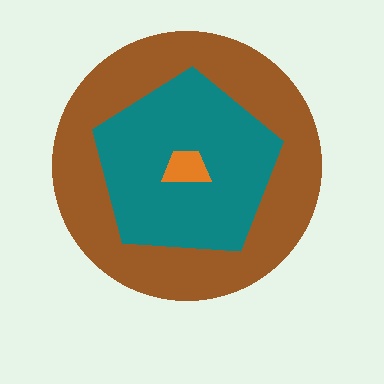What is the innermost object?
The orange trapezoid.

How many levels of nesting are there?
3.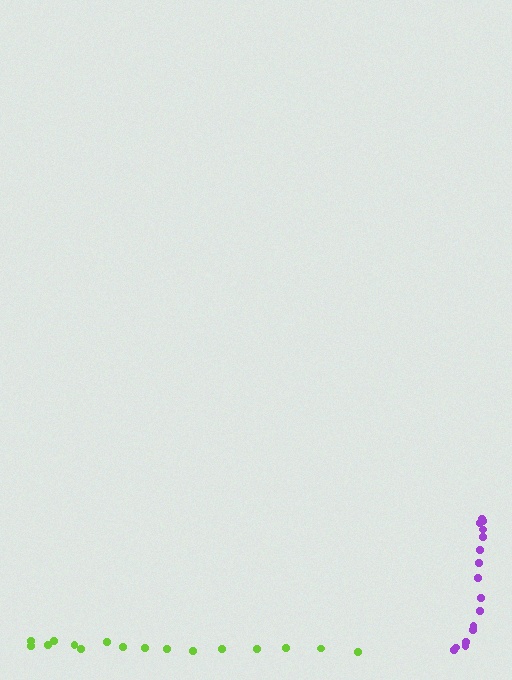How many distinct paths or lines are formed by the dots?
There are 2 distinct paths.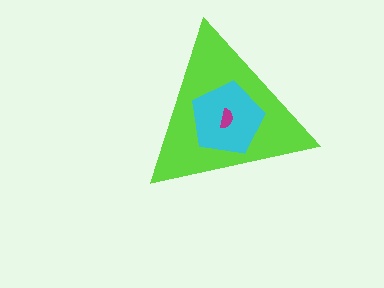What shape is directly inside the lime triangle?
The cyan pentagon.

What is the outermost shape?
The lime triangle.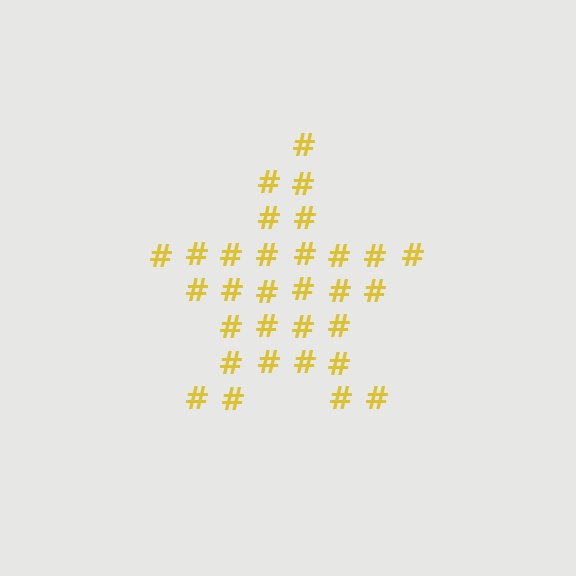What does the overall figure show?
The overall figure shows a star.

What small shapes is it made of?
It is made of small hash symbols.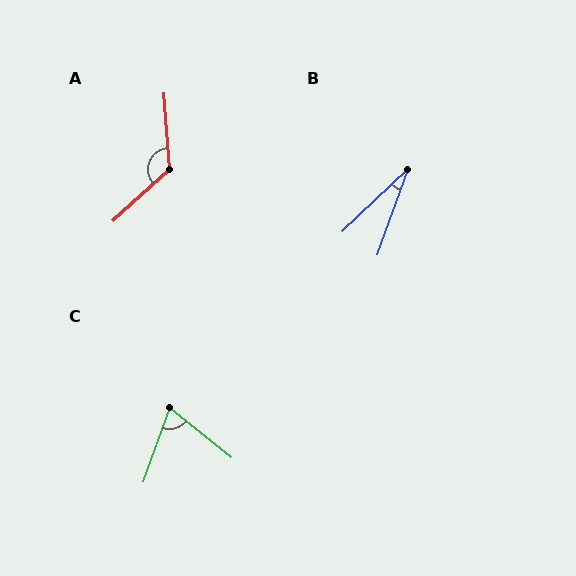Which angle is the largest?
A, at approximately 129 degrees.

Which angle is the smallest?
B, at approximately 27 degrees.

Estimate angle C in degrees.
Approximately 71 degrees.